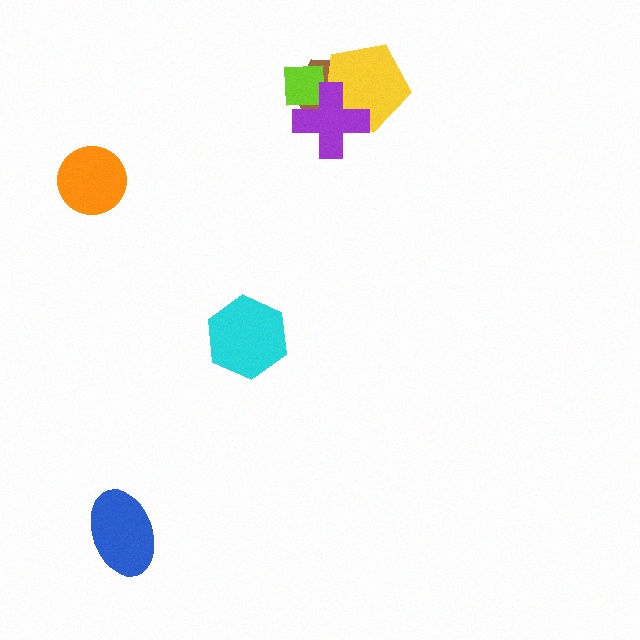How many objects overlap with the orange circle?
0 objects overlap with the orange circle.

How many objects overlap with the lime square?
3 objects overlap with the lime square.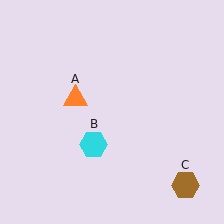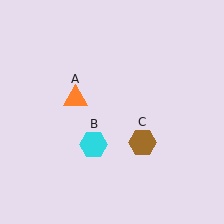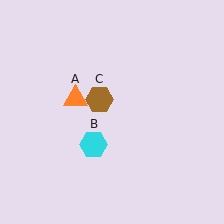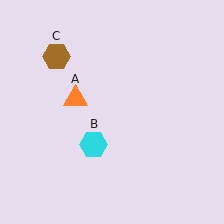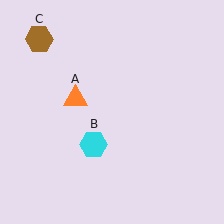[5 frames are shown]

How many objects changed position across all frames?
1 object changed position: brown hexagon (object C).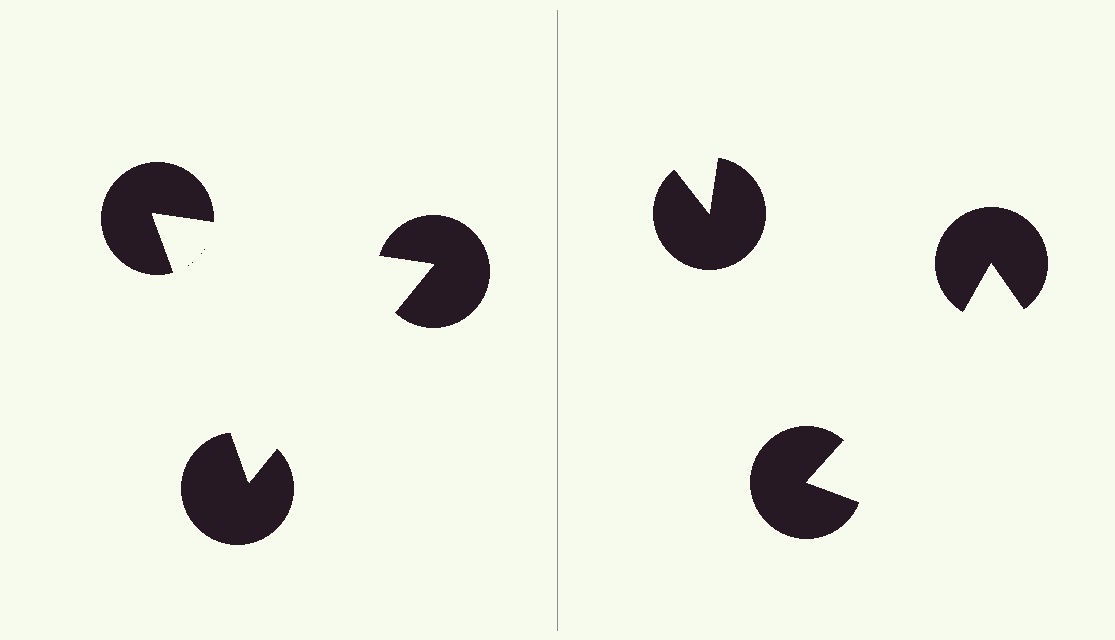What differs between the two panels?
The pac-man discs are positioned identically on both sides; only the wedge orientations differ. On the left they align to a triangle; on the right they are misaligned.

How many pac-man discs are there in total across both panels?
6 — 3 on each side.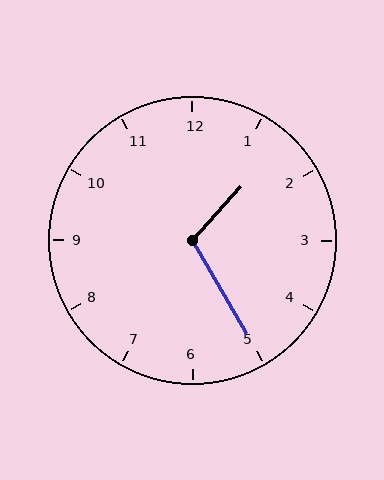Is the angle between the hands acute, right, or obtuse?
It is obtuse.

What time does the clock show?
1:25.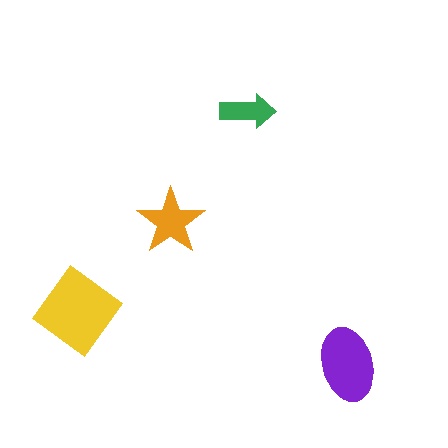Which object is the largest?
The yellow diamond.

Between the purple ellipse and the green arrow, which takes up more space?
The purple ellipse.